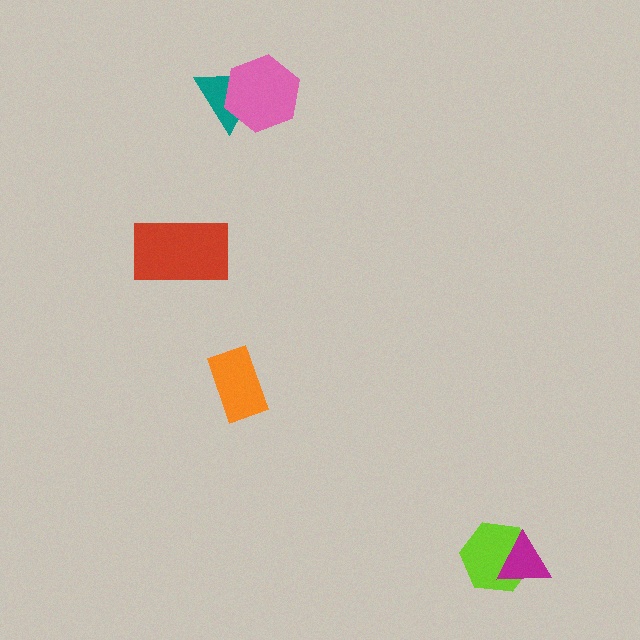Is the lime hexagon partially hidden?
Yes, it is partially covered by another shape.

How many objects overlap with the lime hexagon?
1 object overlaps with the lime hexagon.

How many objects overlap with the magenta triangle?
1 object overlaps with the magenta triangle.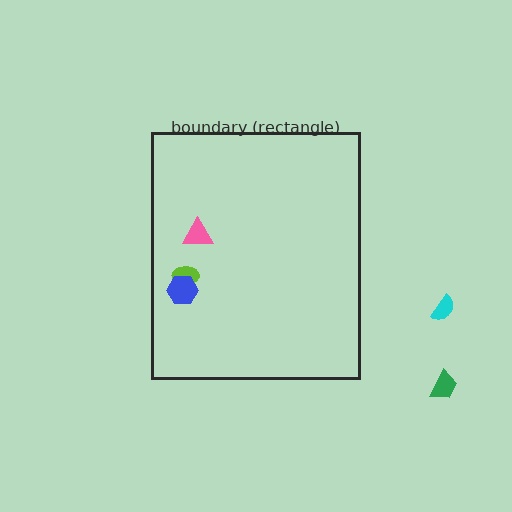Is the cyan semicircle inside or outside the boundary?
Outside.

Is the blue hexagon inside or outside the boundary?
Inside.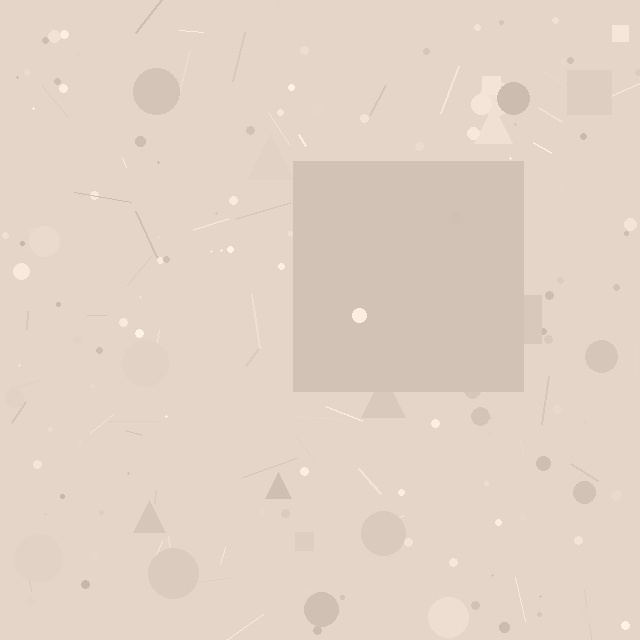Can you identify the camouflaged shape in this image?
The camouflaged shape is a square.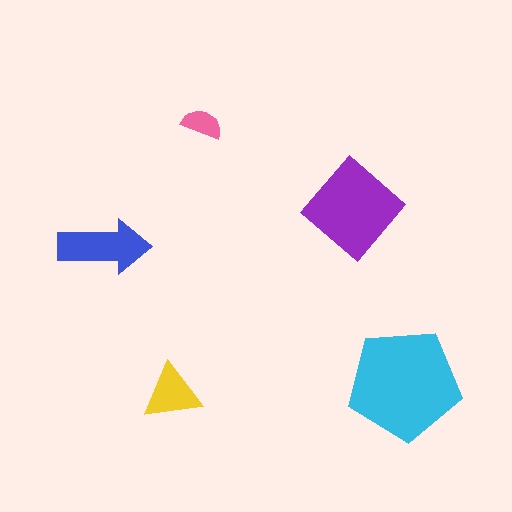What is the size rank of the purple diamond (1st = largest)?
2nd.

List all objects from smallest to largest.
The pink semicircle, the yellow triangle, the blue arrow, the purple diamond, the cyan pentagon.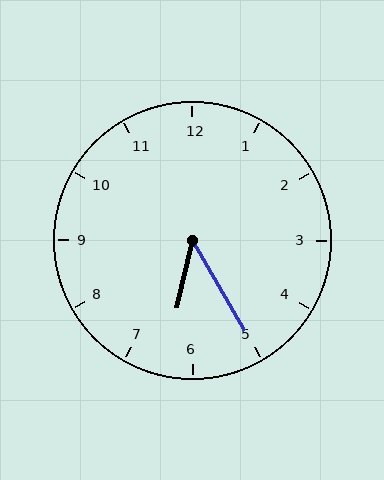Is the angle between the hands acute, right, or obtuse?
It is acute.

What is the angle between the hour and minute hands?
Approximately 42 degrees.